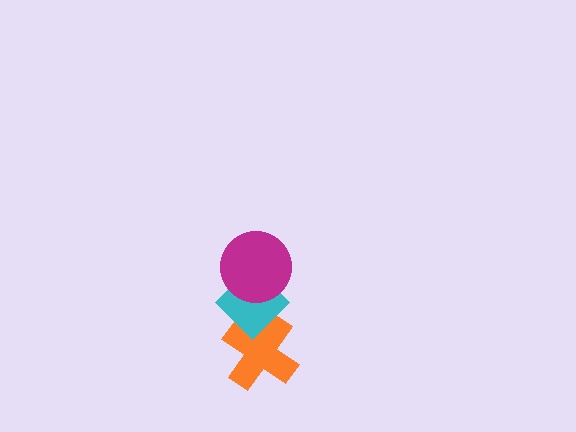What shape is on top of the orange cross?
The cyan diamond is on top of the orange cross.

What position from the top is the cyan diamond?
The cyan diamond is 2nd from the top.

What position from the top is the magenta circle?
The magenta circle is 1st from the top.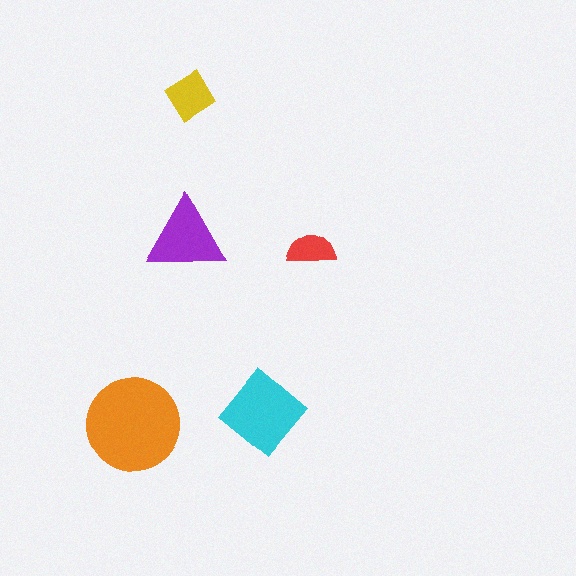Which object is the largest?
The orange circle.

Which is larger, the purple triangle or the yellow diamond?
The purple triangle.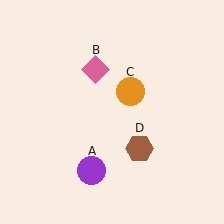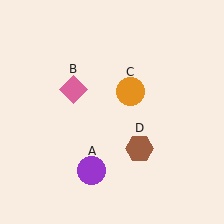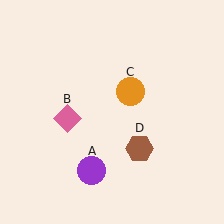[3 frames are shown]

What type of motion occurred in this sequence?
The pink diamond (object B) rotated counterclockwise around the center of the scene.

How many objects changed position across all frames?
1 object changed position: pink diamond (object B).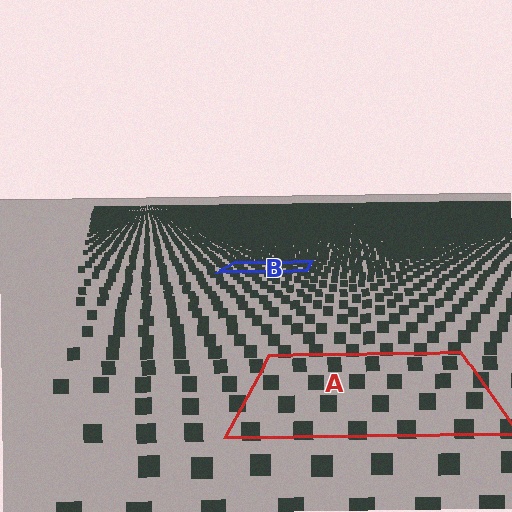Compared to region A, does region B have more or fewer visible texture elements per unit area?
Region B has more texture elements per unit area — they are packed more densely because it is farther away.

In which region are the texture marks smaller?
The texture marks are smaller in region B, because it is farther away.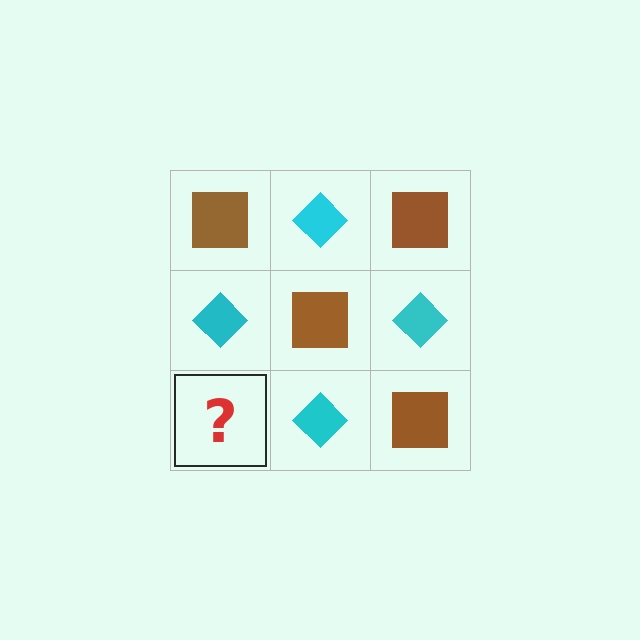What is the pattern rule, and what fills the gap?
The rule is that it alternates brown square and cyan diamond in a checkerboard pattern. The gap should be filled with a brown square.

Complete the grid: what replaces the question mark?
The question mark should be replaced with a brown square.